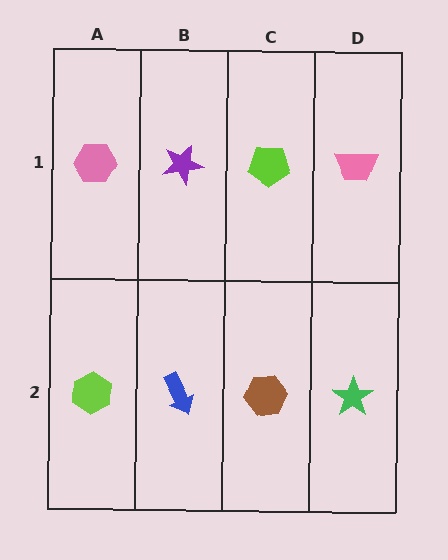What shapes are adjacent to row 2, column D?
A pink trapezoid (row 1, column D), a brown hexagon (row 2, column C).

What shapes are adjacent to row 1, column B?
A blue arrow (row 2, column B), a pink hexagon (row 1, column A), a lime pentagon (row 1, column C).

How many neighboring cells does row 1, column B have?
3.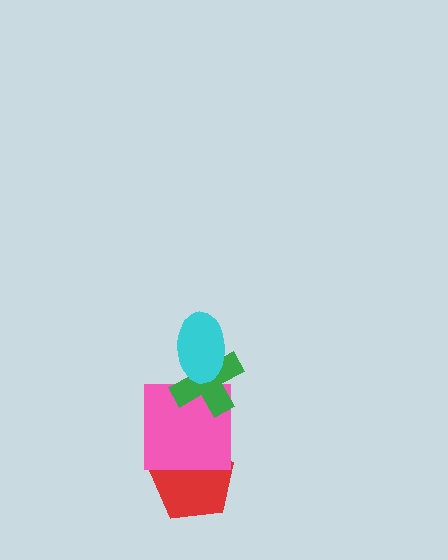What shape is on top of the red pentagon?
The pink square is on top of the red pentagon.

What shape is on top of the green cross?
The cyan ellipse is on top of the green cross.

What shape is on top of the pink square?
The green cross is on top of the pink square.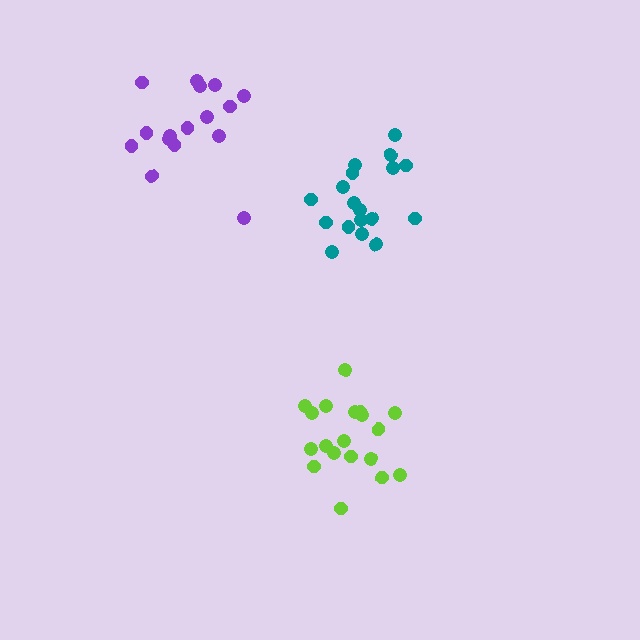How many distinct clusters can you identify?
There are 3 distinct clusters.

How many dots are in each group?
Group 1: 19 dots, Group 2: 16 dots, Group 3: 18 dots (53 total).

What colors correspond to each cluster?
The clusters are colored: lime, purple, teal.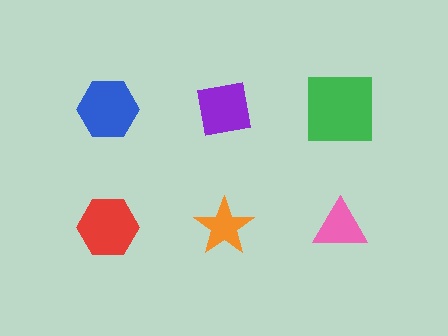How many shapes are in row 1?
3 shapes.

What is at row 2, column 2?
An orange star.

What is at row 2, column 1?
A red hexagon.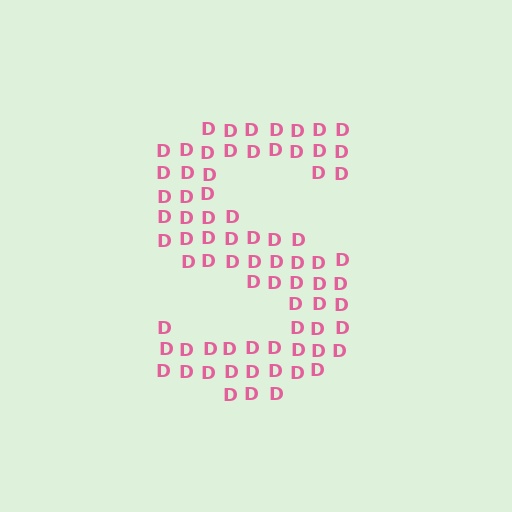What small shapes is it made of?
It is made of small letter D's.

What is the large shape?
The large shape is the letter S.